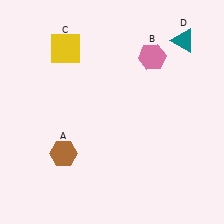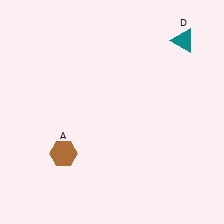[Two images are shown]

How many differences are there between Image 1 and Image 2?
There are 2 differences between the two images.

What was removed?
The yellow square (C), the pink hexagon (B) were removed in Image 2.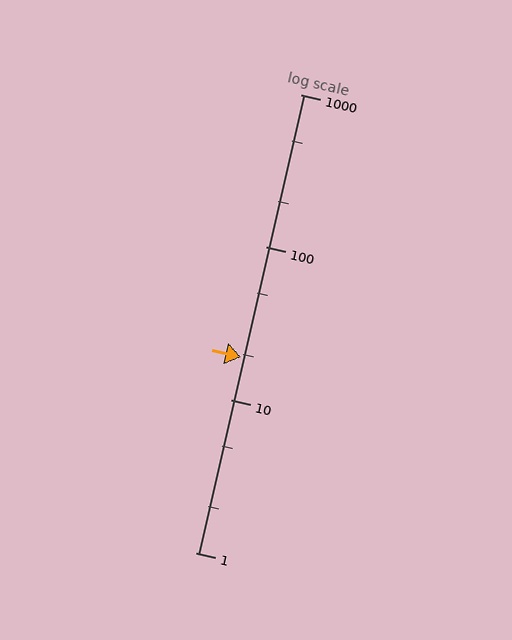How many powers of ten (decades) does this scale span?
The scale spans 3 decades, from 1 to 1000.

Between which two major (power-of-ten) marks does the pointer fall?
The pointer is between 10 and 100.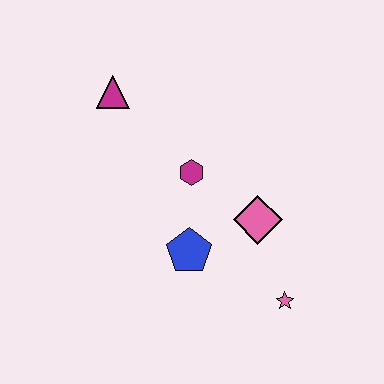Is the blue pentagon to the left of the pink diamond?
Yes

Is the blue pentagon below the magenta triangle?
Yes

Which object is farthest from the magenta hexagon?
The pink star is farthest from the magenta hexagon.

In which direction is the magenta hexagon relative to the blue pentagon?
The magenta hexagon is above the blue pentagon.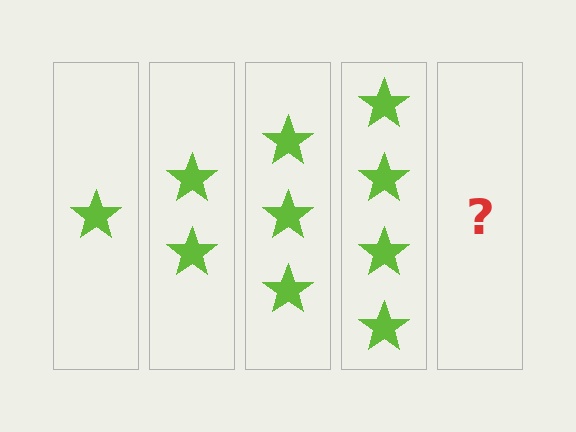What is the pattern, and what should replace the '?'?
The pattern is that each step adds one more star. The '?' should be 5 stars.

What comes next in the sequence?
The next element should be 5 stars.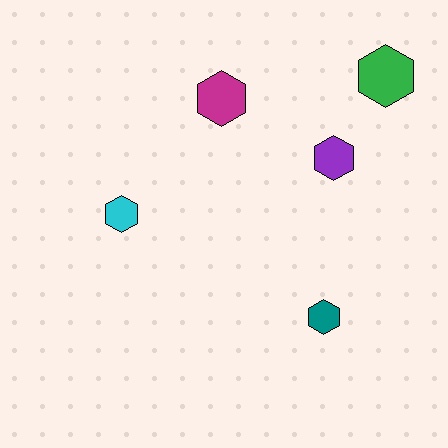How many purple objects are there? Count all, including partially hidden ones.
There is 1 purple object.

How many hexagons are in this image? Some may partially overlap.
There are 5 hexagons.